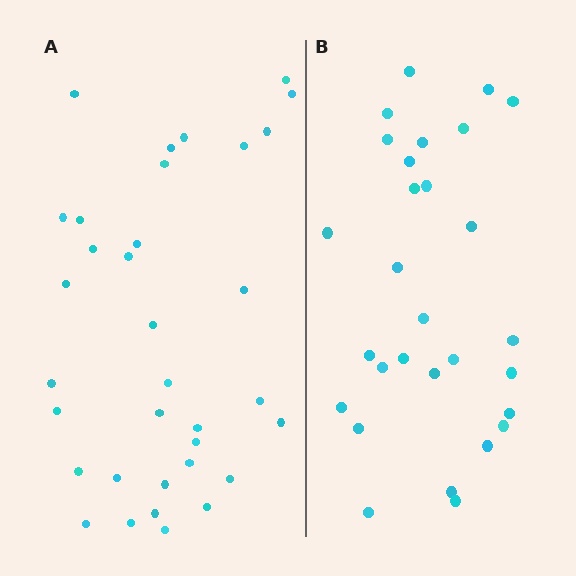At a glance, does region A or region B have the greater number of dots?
Region A (the left region) has more dots.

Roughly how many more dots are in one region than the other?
Region A has about 5 more dots than region B.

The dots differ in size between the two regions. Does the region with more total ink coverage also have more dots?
No. Region B has more total ink coverage because its dots are larger, but region A actually contains more individual dots. Total area can be misleading — the number of items is what matters here.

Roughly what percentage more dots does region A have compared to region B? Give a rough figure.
About 15% more.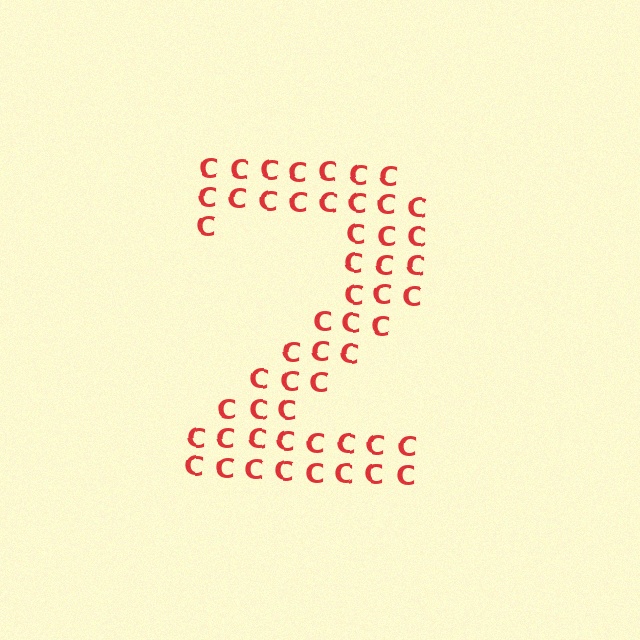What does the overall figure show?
The overall figure shows the digit 2.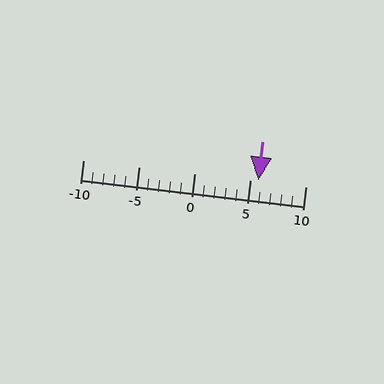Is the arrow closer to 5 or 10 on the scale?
The arrow is closer to 5.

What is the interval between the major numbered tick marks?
The major tick marks are spaced 5 units apart.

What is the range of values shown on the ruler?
The ruler shows values from -10 to 10.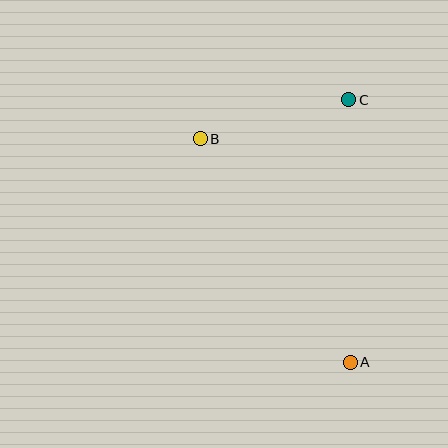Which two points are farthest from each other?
Points A and B are farthest from each other.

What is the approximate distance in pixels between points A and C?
The distance between A and C is approximately 263 pixels.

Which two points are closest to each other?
Points B and C are closest to each other.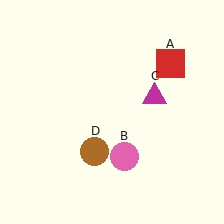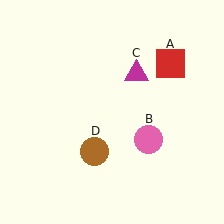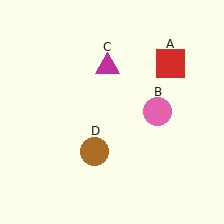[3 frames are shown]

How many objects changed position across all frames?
2 objects changed position: pink circle (object B), magenta triangle (object C).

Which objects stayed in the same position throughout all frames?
Red square (object A) and brown circle (object D) remained stationary.